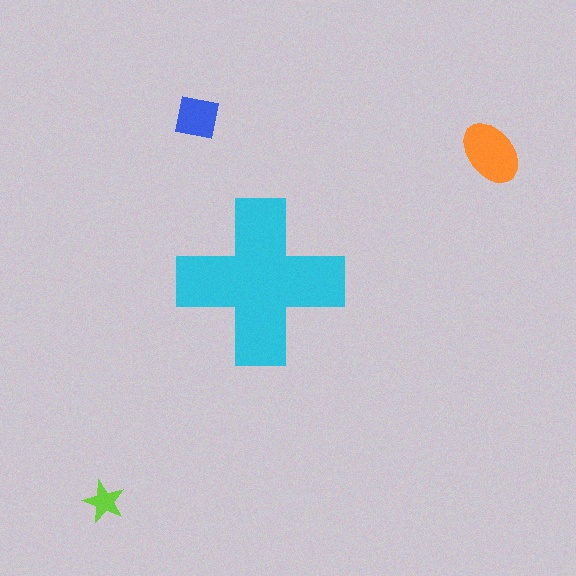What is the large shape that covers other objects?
A cyan cross.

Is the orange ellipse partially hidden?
No, the orange ellipse is fully visible.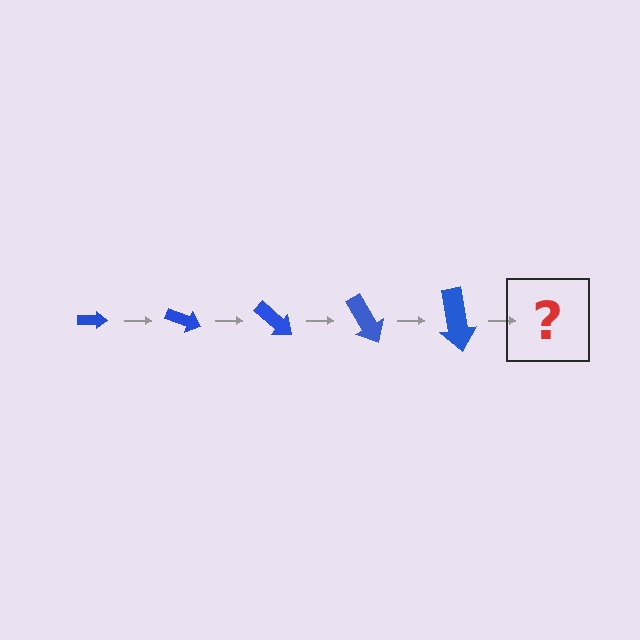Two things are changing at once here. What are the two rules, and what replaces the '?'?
The two rules are that the arrow grows larger each step and it rotates 20 degrees each step. The '?' should be an arrow, larger than the previous one and rotated 100 degrees from the start.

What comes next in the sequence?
The next element should be an arrow, larger than the previous one and rotated 100 degrees from the start.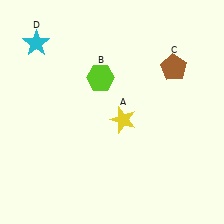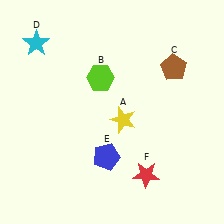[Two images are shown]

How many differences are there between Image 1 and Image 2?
There are 2 differences between the two images.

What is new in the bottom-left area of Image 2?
A blue pentagon (E) was added in the bottom-left area of Image 2.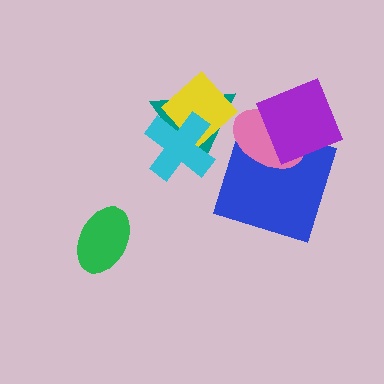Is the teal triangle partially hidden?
Yes, it is partially covered by another shape.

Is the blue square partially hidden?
Yes, it is partially covered by another shape.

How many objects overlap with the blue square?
2 objects overlap with the blue square.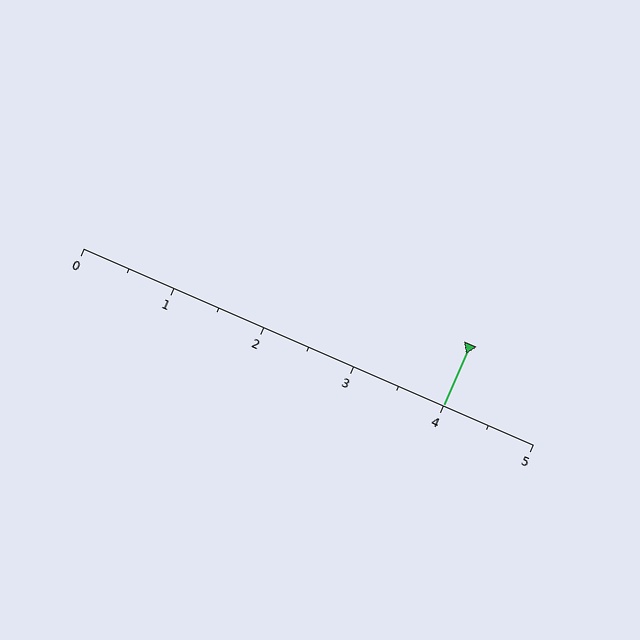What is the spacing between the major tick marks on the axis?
The major ticks are spaced 1 apart.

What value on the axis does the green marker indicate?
The marker indicates approximately 4.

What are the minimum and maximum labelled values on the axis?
The axis runs from 0 to 5.